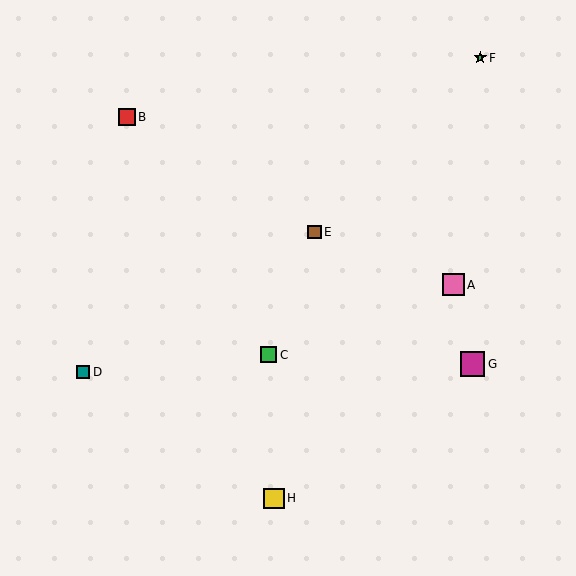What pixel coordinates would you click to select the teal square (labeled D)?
Click at (83, 372) to select the teal square D.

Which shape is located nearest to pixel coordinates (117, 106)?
The red square (labeled B) at (127, 117) is nearest to that location.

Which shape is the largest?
The magenta square (labeled G) is the largest.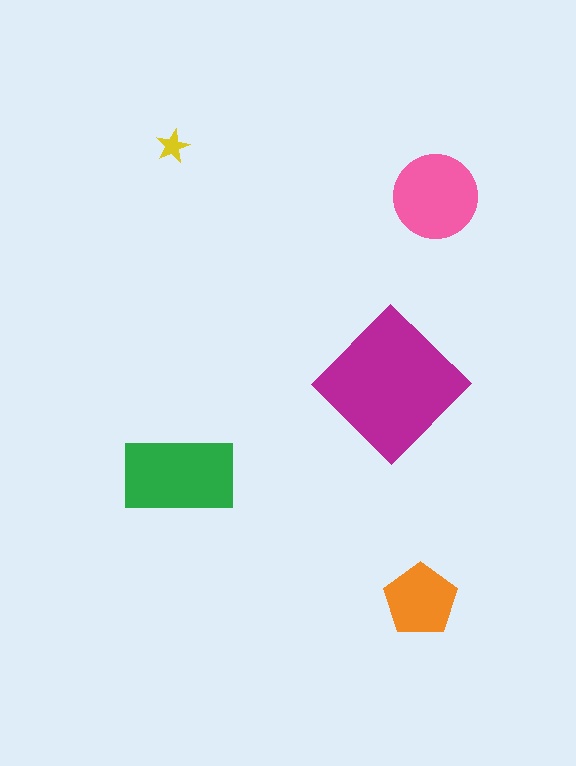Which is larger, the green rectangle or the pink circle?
The green rectangle.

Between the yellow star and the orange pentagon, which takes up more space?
The orange pentagon.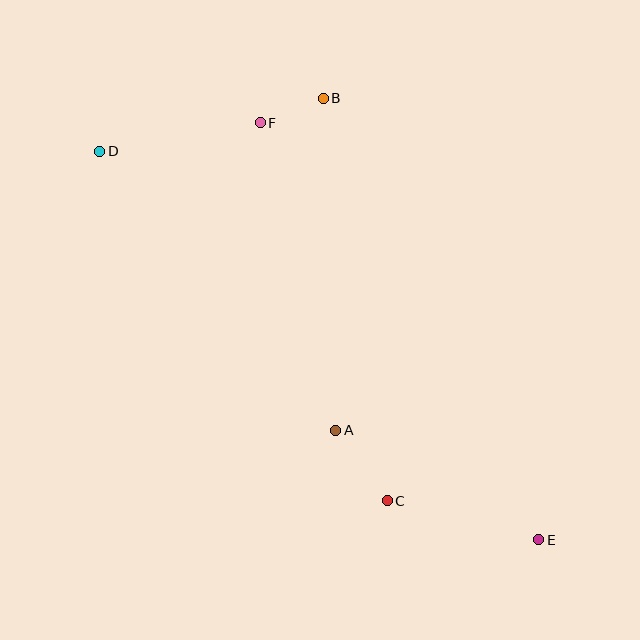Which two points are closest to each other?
Points B and F are closest to each other.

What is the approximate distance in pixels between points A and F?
The distance between A and F is approximately 317 pixels.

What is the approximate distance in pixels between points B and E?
The distance between B and E is approximately 492 pixels.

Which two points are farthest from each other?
Points D and E are farthest from each other.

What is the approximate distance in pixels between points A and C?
The distance between A and C is approximately 87 pixels.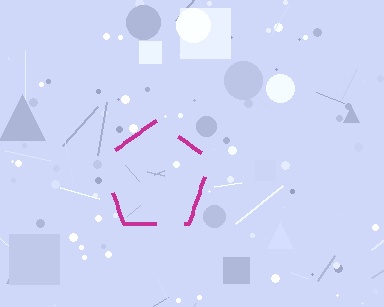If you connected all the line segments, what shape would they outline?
They would outline a pentagon.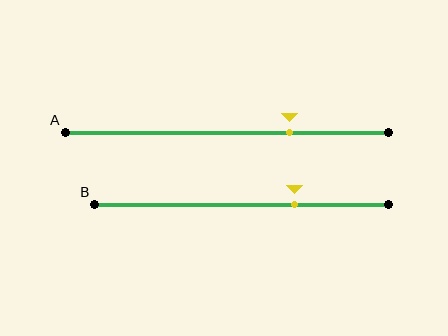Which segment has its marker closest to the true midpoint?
Segment B has its marker closest to the true midpoint.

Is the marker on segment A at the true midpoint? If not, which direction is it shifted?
No, the marker on segment A is shifted to the right by about 19% of the segment length.